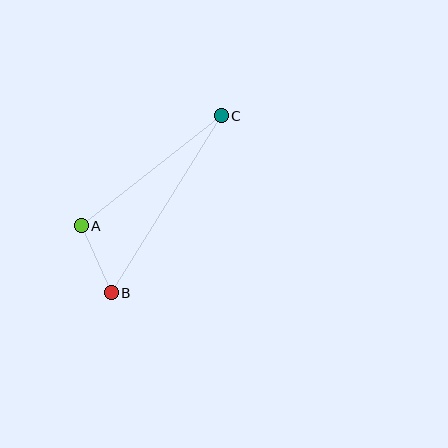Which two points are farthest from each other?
Points B and C are farthest from each other.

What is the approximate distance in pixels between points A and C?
The distance between A and C is approximately 178 pixels.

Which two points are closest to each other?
Points A and B are closest to each other.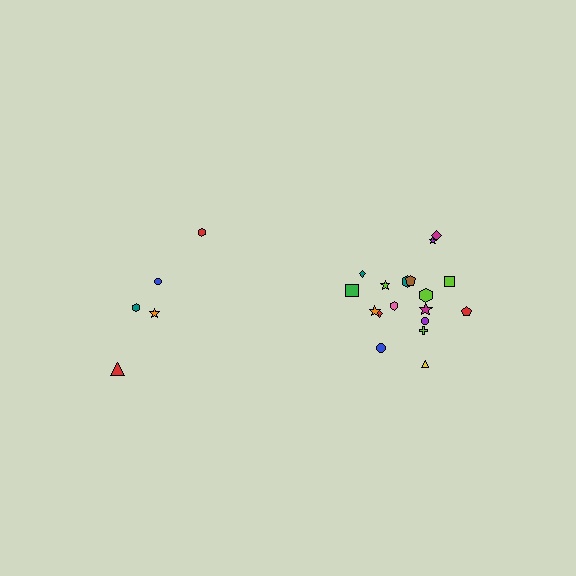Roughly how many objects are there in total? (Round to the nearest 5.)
Roughly 25 objects in total.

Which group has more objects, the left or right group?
The right group.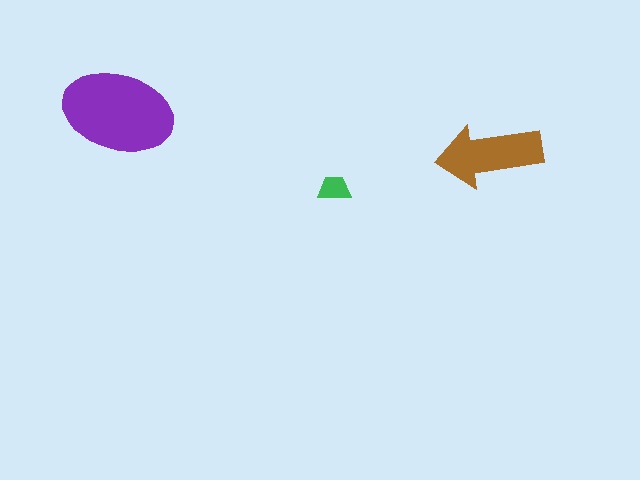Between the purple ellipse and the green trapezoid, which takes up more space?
The purple ellipse.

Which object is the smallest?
The green trapezoid.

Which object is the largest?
The purple ellipse.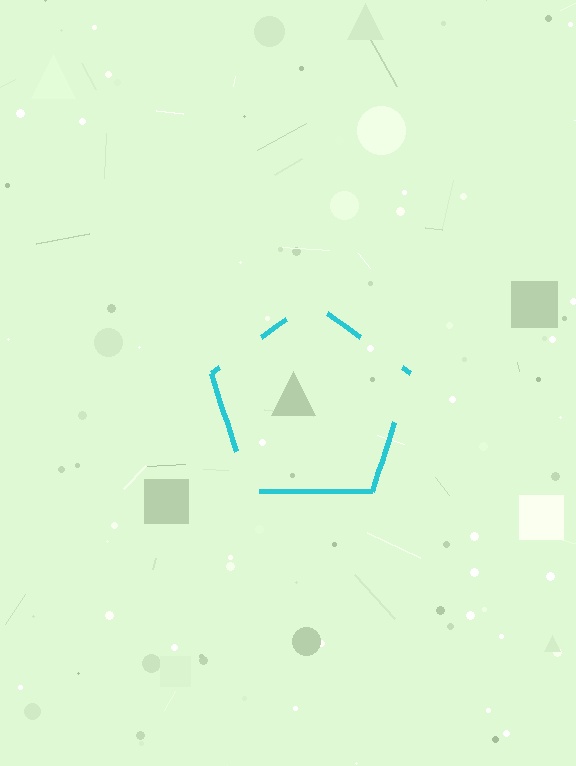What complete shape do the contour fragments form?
The contour fragments form a pentagon.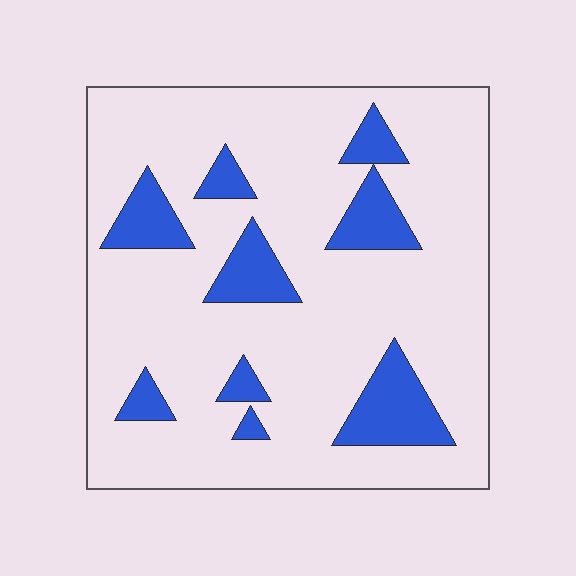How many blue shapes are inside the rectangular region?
9.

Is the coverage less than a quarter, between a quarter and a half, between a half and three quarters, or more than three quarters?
Less than a quarter.